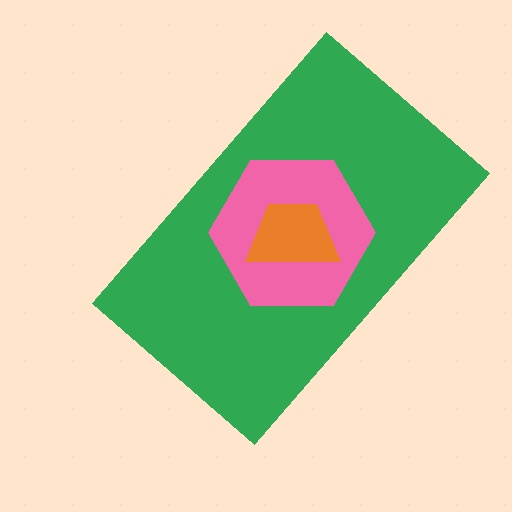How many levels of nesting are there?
3.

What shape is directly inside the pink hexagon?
The orange trapezoid.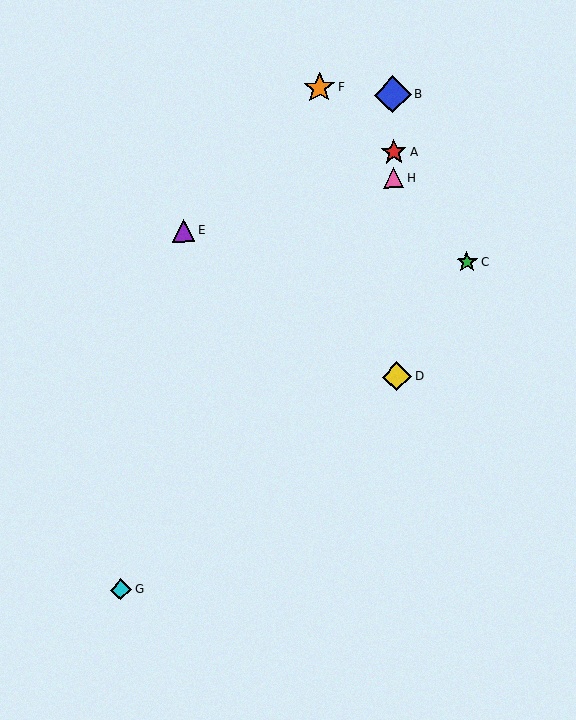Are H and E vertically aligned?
No, H is at x≈394 and E is at x≈184.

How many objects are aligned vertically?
4 objects (A, B, D, H) are aligned vertically.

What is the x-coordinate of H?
Object H is at x≈394.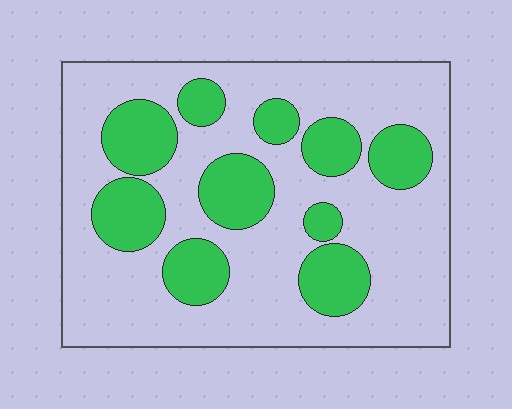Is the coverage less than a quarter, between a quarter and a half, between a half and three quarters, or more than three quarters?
Between a quarter and a half.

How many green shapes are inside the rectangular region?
10.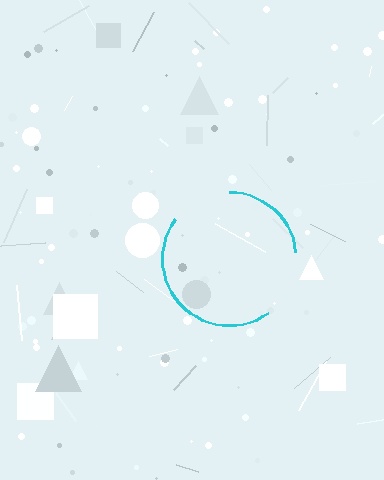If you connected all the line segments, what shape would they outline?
They would outline a circle.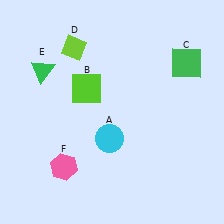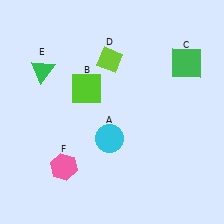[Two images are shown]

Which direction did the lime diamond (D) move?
The lime diamond (D) moved right.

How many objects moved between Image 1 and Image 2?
1 object moved between the two images.